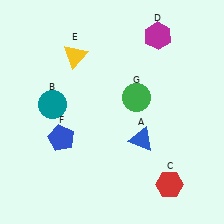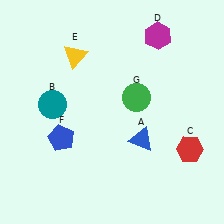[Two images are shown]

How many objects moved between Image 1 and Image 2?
1 object moved between the two images.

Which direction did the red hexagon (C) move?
The red hexagon (C) moved up.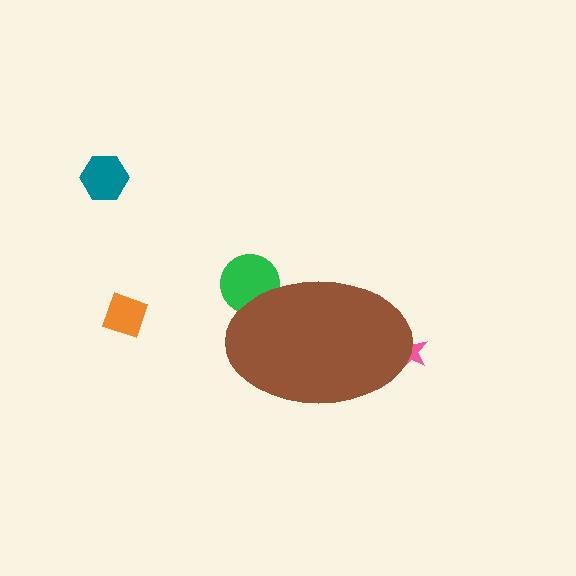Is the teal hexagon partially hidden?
No, the teal hexagon is fully visible.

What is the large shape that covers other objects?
A brown ellipse.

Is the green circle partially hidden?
Yes, the green circle is partially hidden behind the brown ellipse.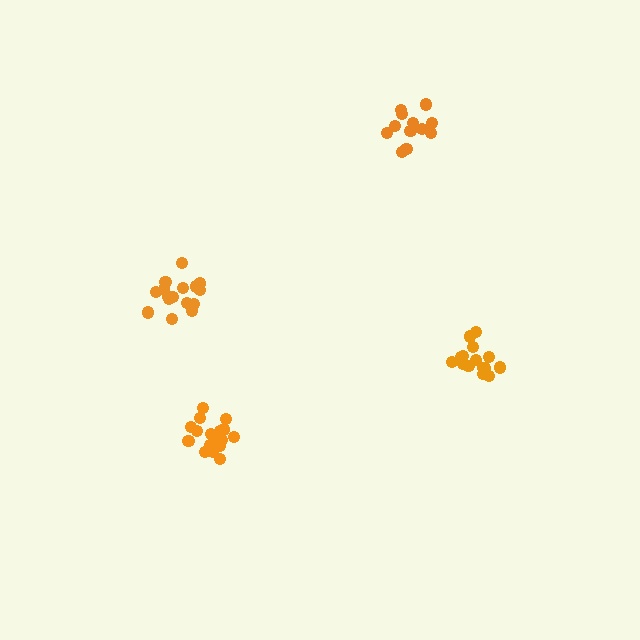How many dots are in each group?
Group 1: 15 dots, Group 2: 17 dots, Group 3: 17 dots, Group 4: 13 dots (62 total).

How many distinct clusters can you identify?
There are 4 distinct clusters.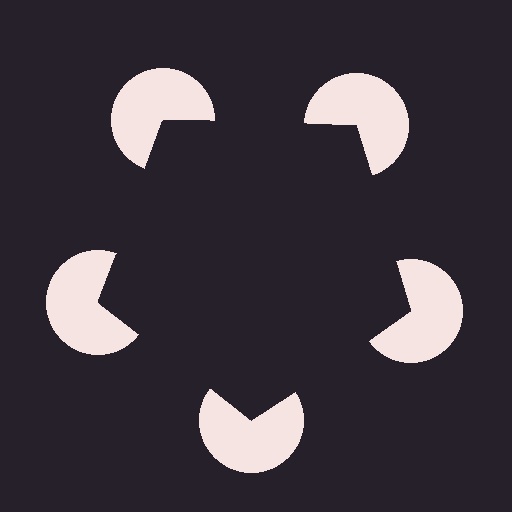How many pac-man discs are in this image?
There are 5 — one at each vertex of the illusory pentagon.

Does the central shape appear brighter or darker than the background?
It typically appears slightly darker than the background, even though no actual brightness change is drawn.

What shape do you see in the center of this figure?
An illusory pentagon — its edges are inferred from the aligned wedge cuts in the pac-man discs, not physically drawn.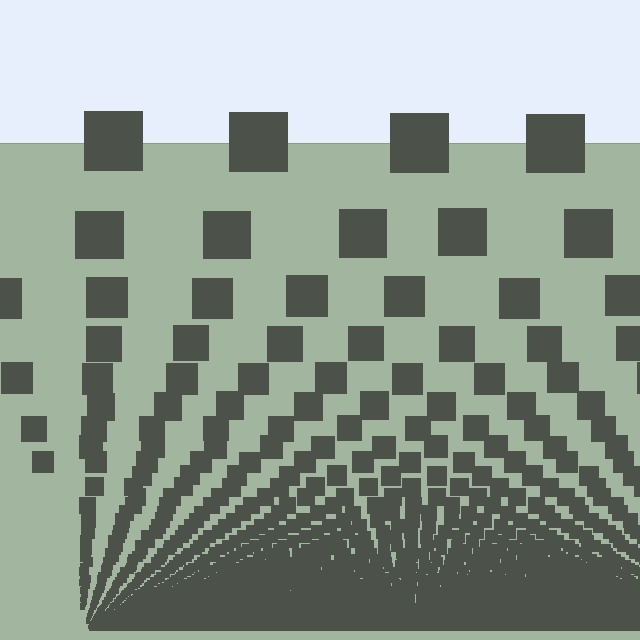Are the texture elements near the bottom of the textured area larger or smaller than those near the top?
Smaller. The gradient is inverted — elements near the bottom are smaller and denser.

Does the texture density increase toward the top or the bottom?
Density increases toward the bottom.